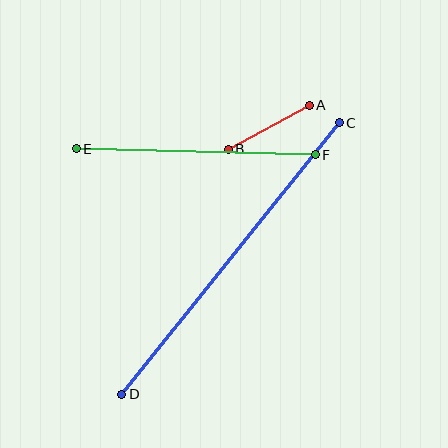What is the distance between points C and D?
The distance is approximately 348 pixels.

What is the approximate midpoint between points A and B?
The midpoint is at approximately (269, 127) pixels.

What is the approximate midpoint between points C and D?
The midpoint is at approximately (231, 258) pixels.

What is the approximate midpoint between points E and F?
The midpoint is at approximately (196, 152) pixels.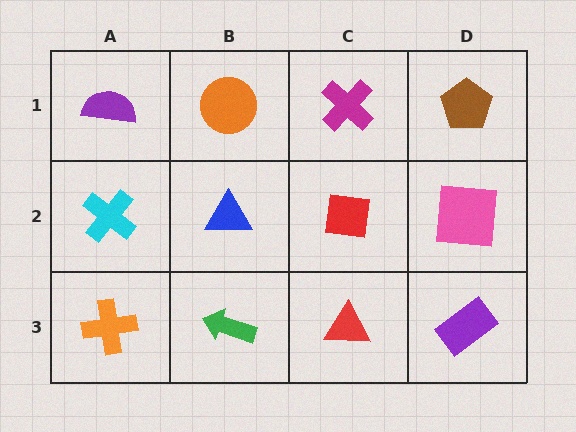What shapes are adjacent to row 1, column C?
A red square (row 2, column C), an orange circle (row 1, column B), a brown pentagon (row 1, column D).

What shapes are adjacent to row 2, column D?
A brown pentagon (row 1, column D), a purple rectangle (row 3, column D), a red square (row 2, column C).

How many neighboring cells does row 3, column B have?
3.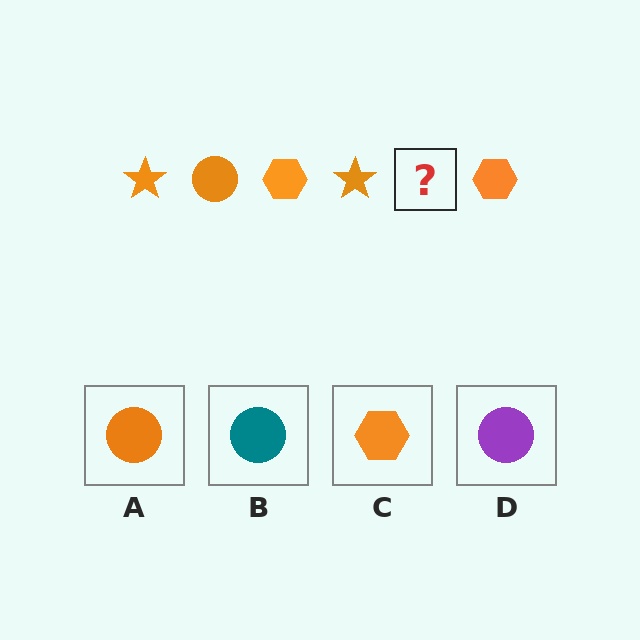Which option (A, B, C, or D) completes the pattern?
A.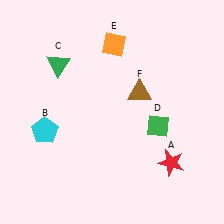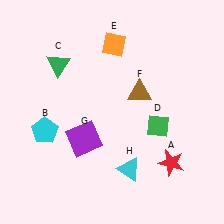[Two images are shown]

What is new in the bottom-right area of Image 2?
A cyan triangle (H) was added in the bottom-right area of Image 2.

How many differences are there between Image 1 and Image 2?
There are 2 differences between the two images.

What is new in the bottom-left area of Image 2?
A purple square (G) was added in the bottom-left area of Image 2.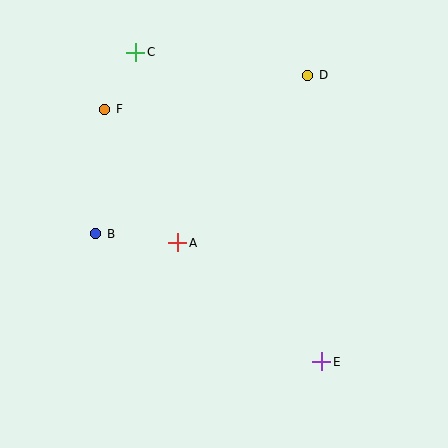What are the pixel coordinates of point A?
Point A is at (178, 243).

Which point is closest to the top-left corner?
Point C is closest to the top-left corner.